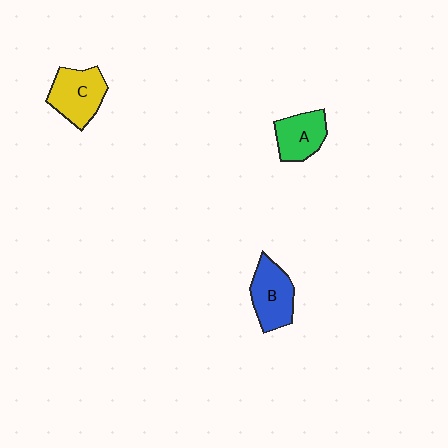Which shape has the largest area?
Shape C (yellow).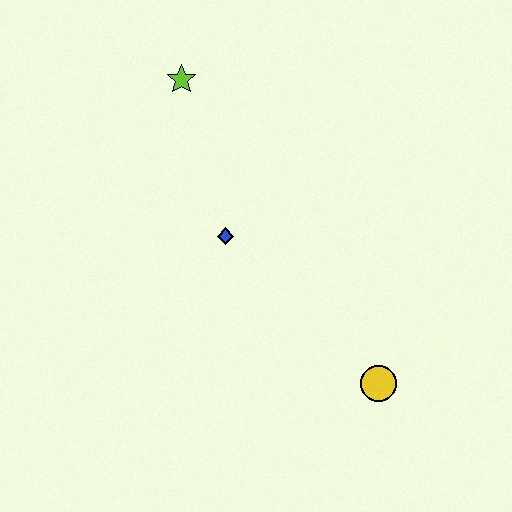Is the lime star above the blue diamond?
Yes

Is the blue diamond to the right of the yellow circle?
No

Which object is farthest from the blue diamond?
The yellow circle is farthest from the blue diamond.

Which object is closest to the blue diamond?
The lime star is closest to the blue diamond.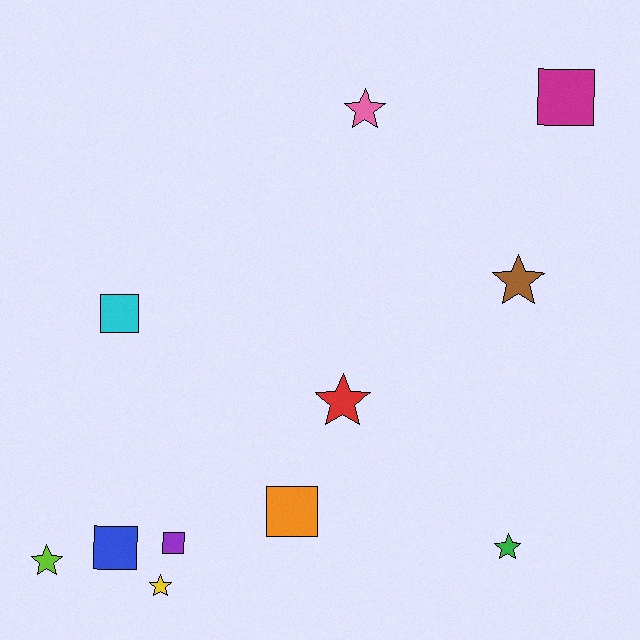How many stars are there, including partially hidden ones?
There are 6 stars.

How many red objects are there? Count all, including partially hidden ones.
There is 1 red object.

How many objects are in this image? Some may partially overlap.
There are 11 objects.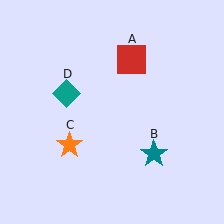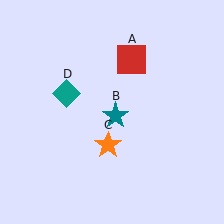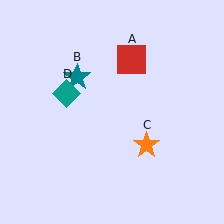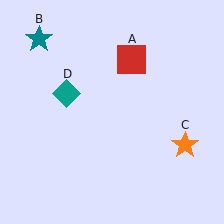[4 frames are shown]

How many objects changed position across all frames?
2 objects changed position: teal star (object B), orange star (object C).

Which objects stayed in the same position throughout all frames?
Red square (object A) and teal diamond (object D) remained stationary.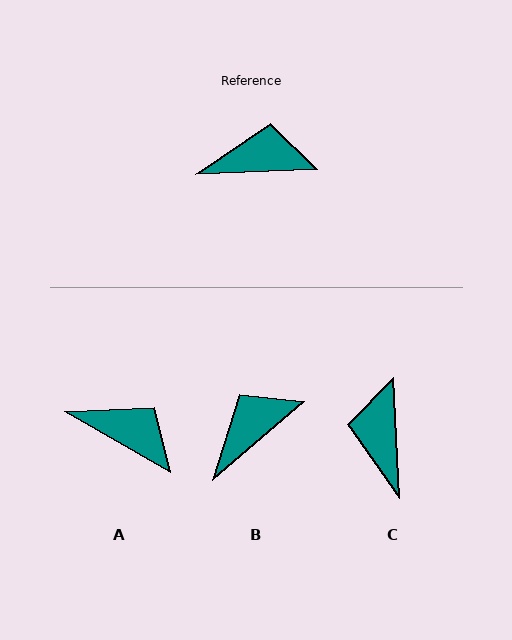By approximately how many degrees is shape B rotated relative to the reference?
Approximately 38 degrees counter-clockwise.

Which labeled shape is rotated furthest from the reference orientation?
C, about 91 degrees away.